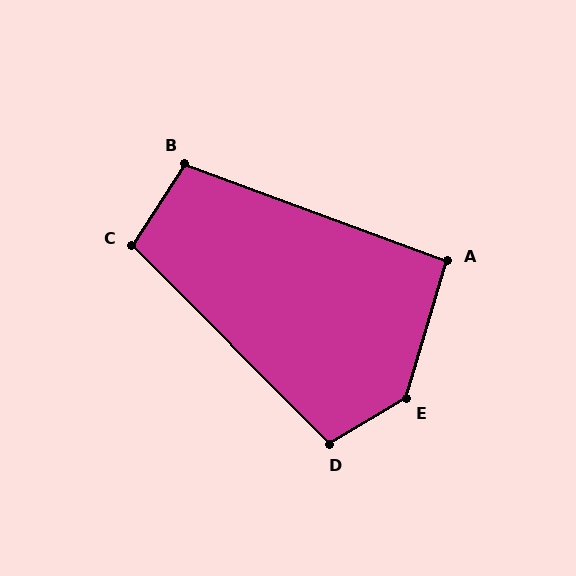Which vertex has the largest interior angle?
E, at approximately 137 degrees.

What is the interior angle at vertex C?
Approximately 102 degrees (obtuse).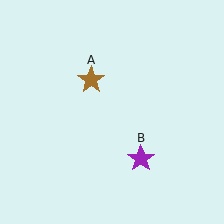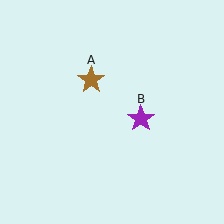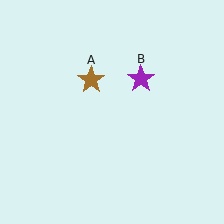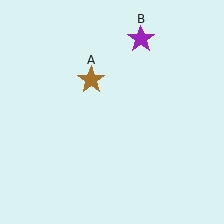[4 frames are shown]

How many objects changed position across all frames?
1 object changed position: purple star (object B).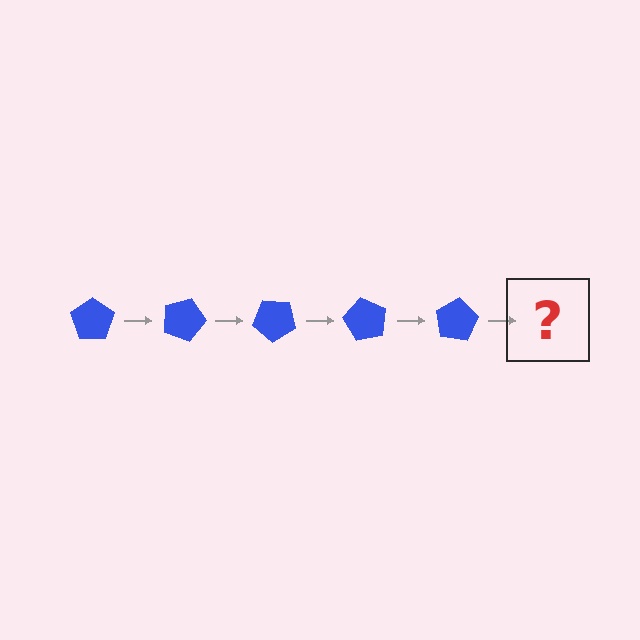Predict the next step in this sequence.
The next step is a blue pentagon rotated 100 degrees.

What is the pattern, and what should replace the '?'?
The pattern is that the pentagon rotates 20 degrees each step. The '?' should be a blue pentagon rotated 100 degrees.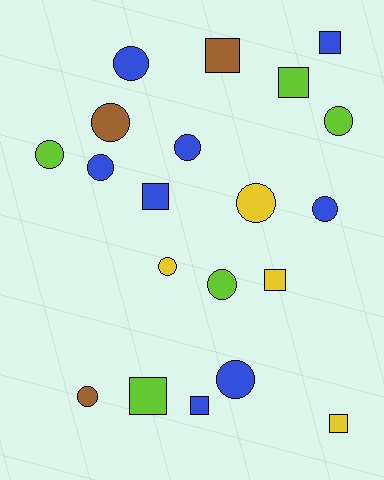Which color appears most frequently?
Blue, with 8 objects.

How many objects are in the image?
There are 20 objects.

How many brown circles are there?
There are 2 brown circles.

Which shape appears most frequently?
Circle, with 12 objects.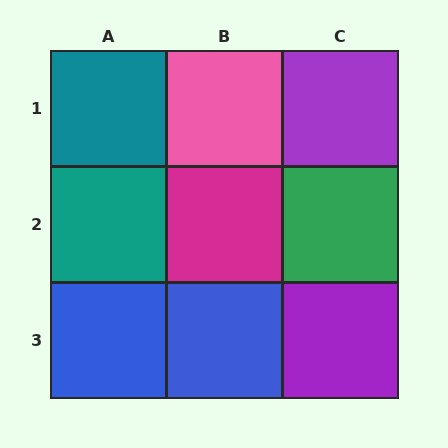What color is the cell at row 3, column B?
Blue.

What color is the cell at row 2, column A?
Teal.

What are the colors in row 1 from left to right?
Teal, pink, purple.